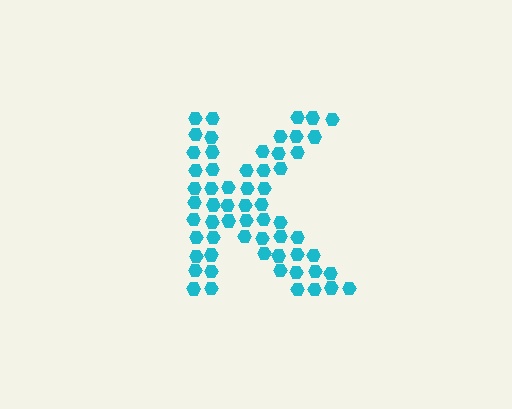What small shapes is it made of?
It is made of small hexagons.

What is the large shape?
The large shape is the letter K.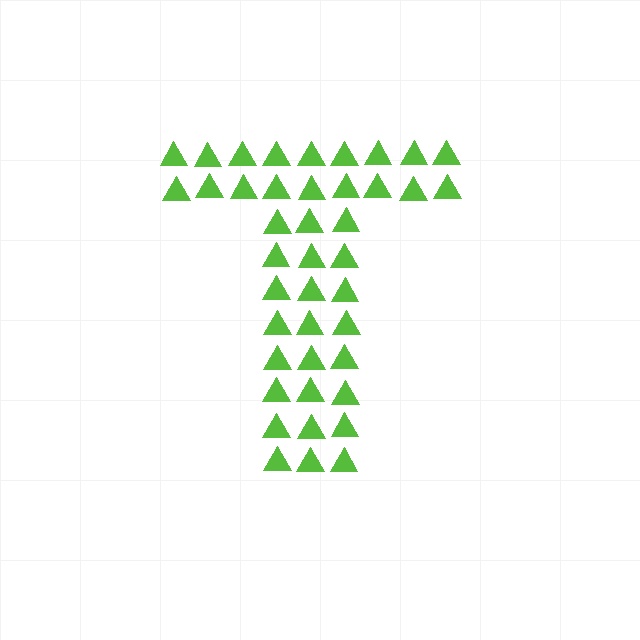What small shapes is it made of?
It is made of small triangles.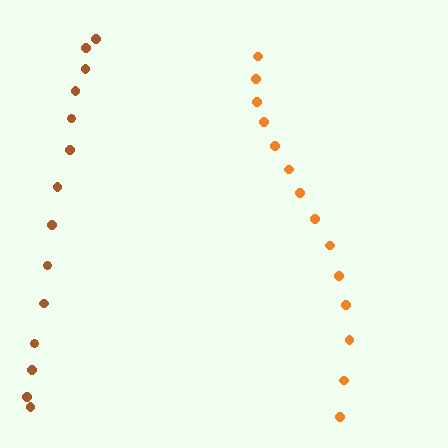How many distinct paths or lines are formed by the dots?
There are 2 distinct paths.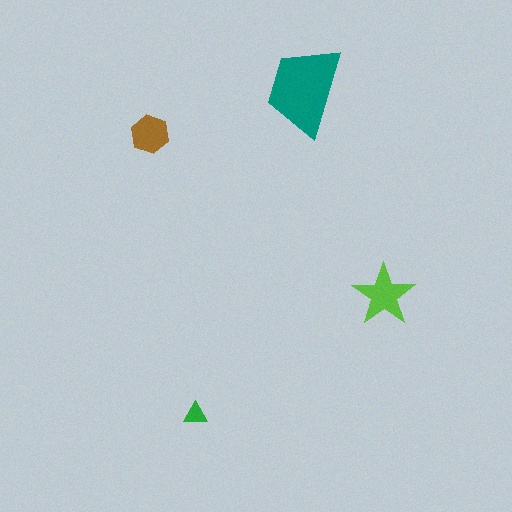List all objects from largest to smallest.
The teal trapezoid, the lime star, the brown hexagon, the green triangle.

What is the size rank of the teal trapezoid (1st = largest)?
1st.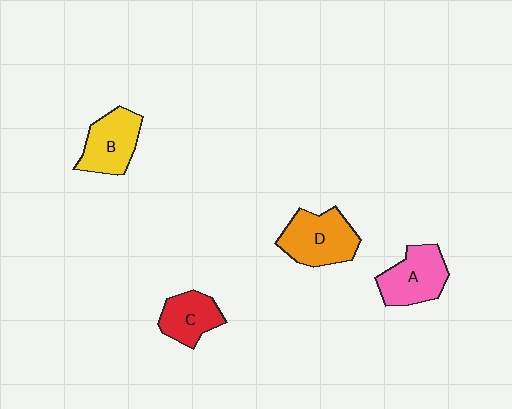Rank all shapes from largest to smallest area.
From largest to smallest: D (orange), A (pink), B (yellow), C (red).